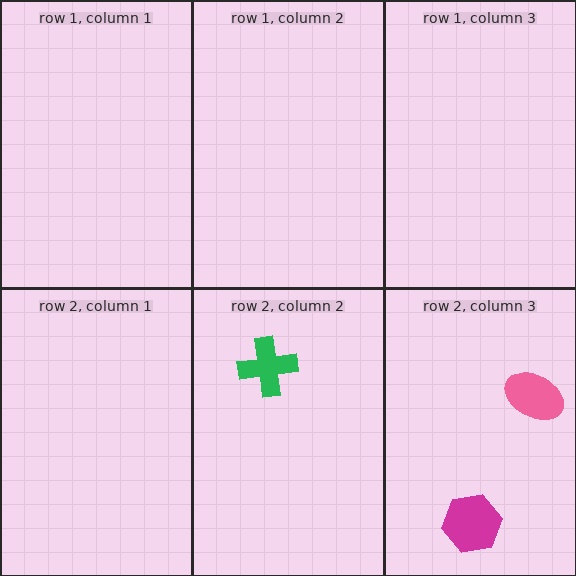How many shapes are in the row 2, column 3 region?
2.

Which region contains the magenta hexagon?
The row 2, column 3 region.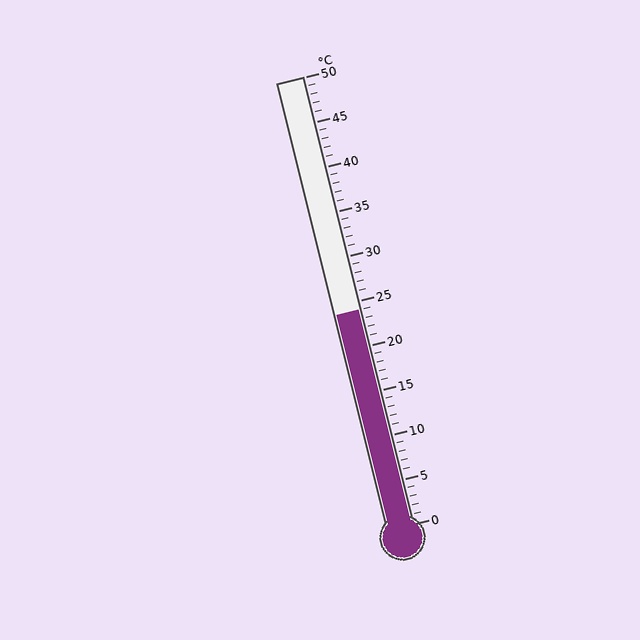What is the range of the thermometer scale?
The thermometer scale ranges from 0°C to 50°C.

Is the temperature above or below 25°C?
The temperature is below 25°C.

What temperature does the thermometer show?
The thermometer shows approximately 24°C.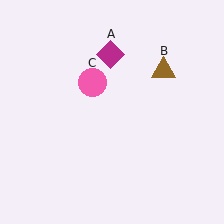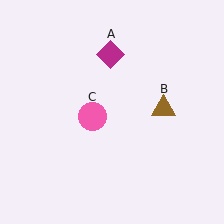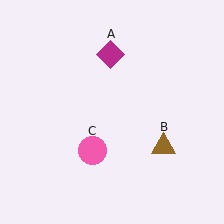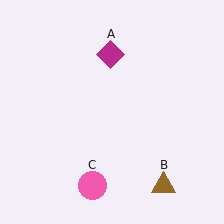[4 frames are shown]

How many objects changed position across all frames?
2 objects changed position: brown triangle (object B), pink circle (object C).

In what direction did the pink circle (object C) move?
The pink circle (object C) moved down.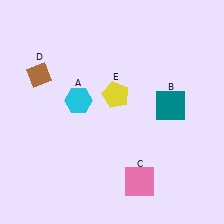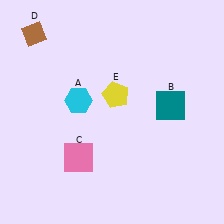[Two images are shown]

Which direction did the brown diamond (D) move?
The brown diamond (D) moved up.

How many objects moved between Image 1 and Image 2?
2 objects moved between the two images.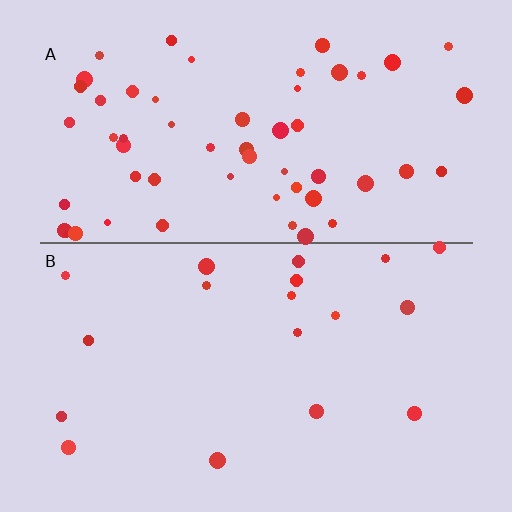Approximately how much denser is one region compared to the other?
Approximately 3.1× — region A over region B.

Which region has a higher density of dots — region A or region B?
A (the top).